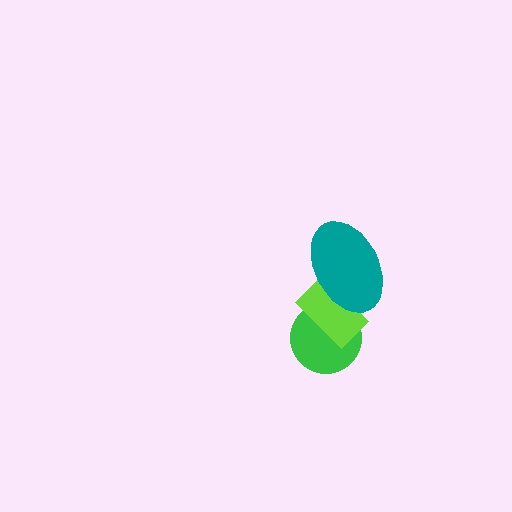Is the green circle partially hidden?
Yes, it is partially covered by another shape.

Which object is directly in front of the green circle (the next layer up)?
The lime rectangle is directly in front of the green circle.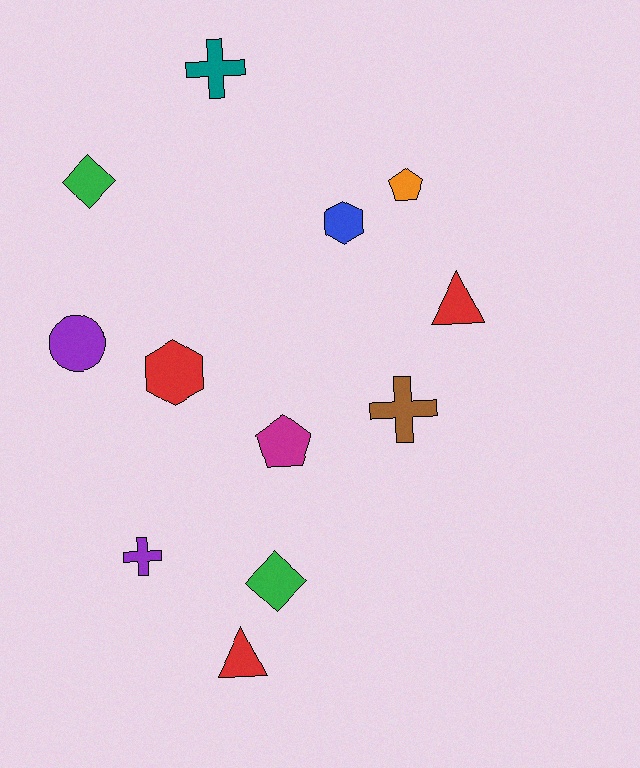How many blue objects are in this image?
There is 1 blue object.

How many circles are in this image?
There is 1 circle.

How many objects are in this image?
There are 12 objects.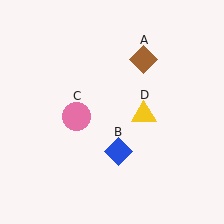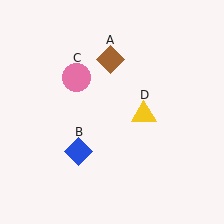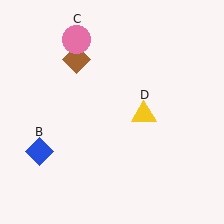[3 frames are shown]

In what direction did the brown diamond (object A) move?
The brown diamond (object A) moved left.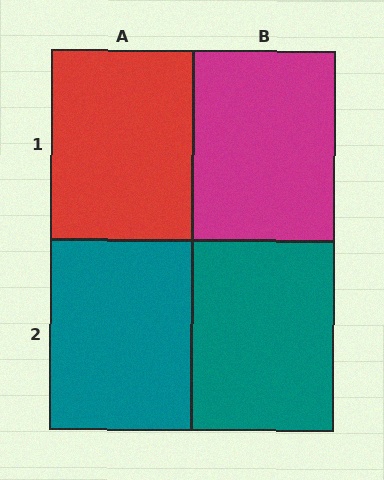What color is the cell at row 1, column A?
Red.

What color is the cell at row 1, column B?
Magenta.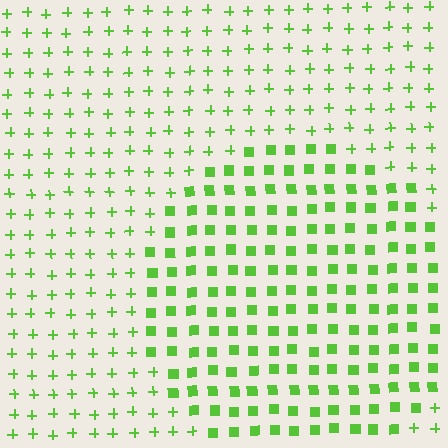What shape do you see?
I see a circle.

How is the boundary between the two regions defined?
The boundary is defined by a change in element shape: squares inside vs. plus signs outside. All elements share the same color and spacing.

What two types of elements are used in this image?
The image uses squares inside the circle region and plus signs outside it.